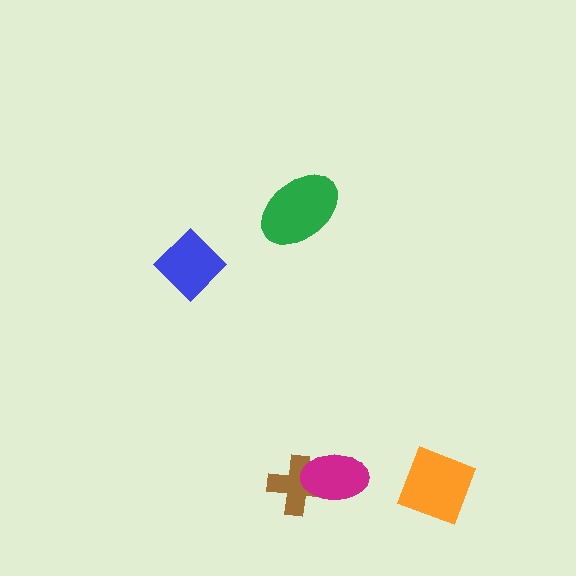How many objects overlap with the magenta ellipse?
1 object overlaps with the magenta ellipse.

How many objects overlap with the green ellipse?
0 objects overlap with the green ellipse.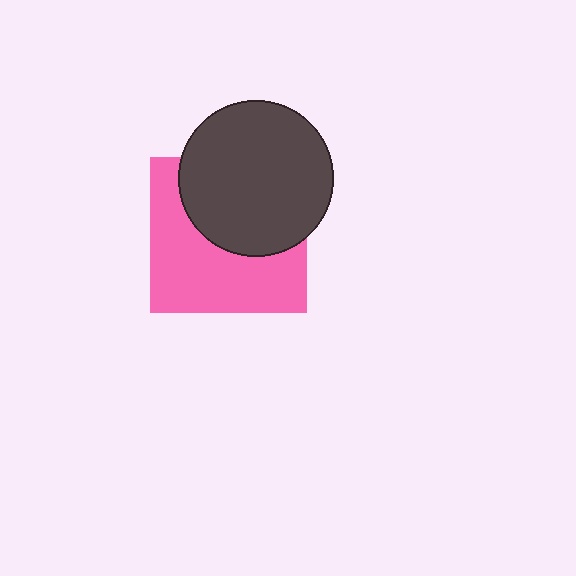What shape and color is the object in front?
The object in front is a dark gray circle.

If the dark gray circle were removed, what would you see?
You would see the complete pink square.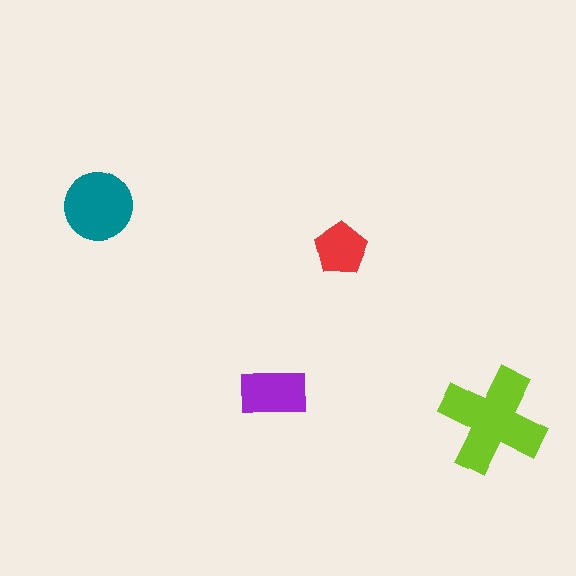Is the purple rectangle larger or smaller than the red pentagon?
Larger.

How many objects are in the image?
There are 4 objects in the image.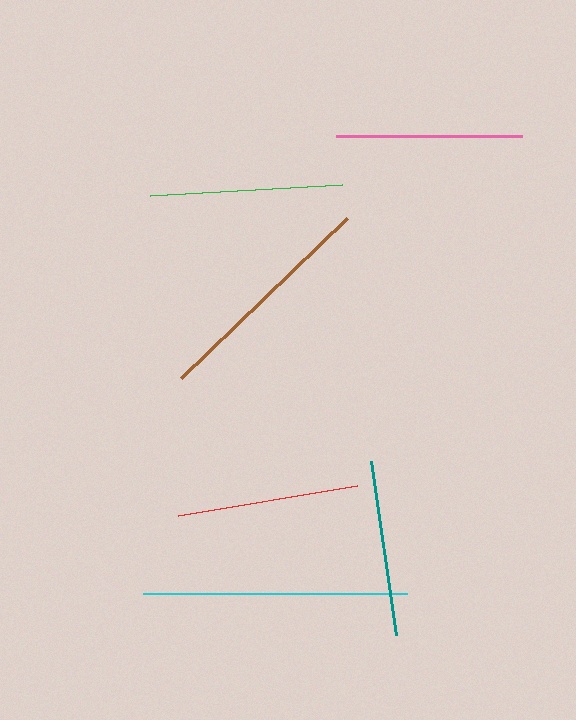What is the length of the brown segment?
The brown segment is approximately 231 pixels long.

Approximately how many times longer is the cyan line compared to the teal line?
The cyan line is approximately 1.5 times the length of the teal line.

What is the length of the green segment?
The green segment is approximately 193 pixels long.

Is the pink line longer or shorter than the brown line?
The brown line is longer than the pink line.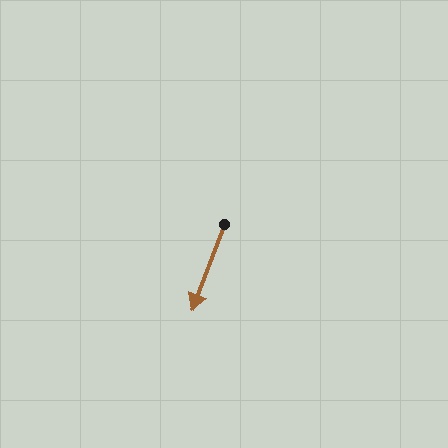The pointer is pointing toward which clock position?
Roughly 7 o'clock.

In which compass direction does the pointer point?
South.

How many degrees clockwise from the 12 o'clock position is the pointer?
Approximately 200 degrees.